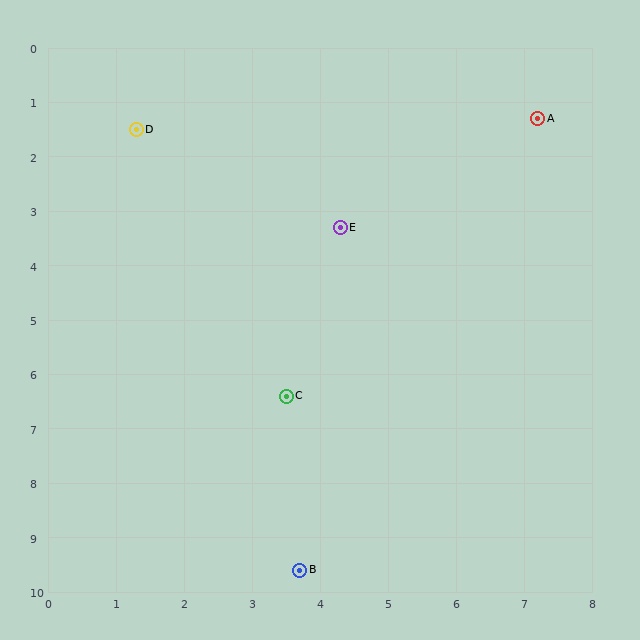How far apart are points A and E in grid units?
Points A and E are about 3.5 grid units apart.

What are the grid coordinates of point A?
Point A is at approximately (7.2, 1.3).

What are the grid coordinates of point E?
Point E is at approximately (4.3, 3.3).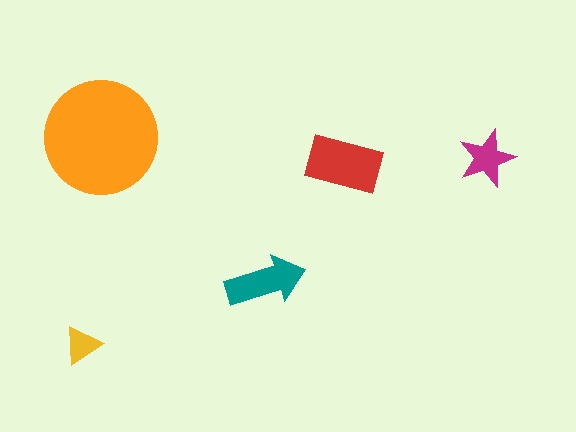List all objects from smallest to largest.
The yellow triangle, the magenta star, the teal arrow, the red rectangle, the orange circle.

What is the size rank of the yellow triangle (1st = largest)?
5th.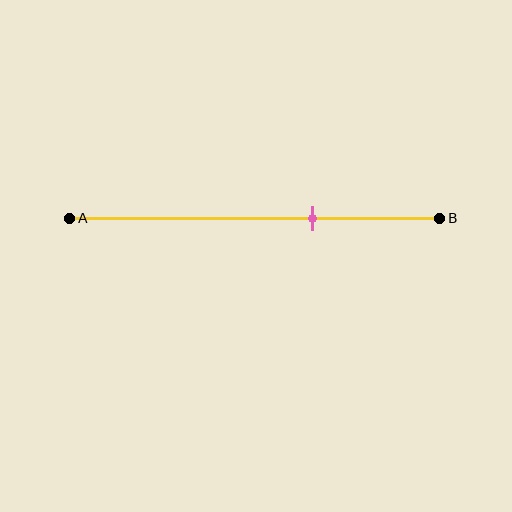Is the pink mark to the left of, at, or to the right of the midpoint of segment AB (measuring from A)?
The pink mark is to the right of the midpoint of segment AB.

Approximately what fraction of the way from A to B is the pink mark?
The pink mark is approximately 65% of the way from A to B.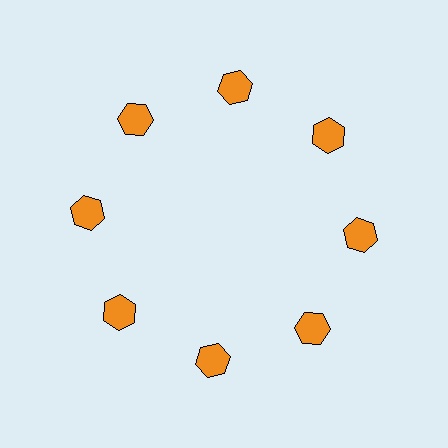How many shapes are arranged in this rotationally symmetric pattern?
There are 8 shapes, arranged in 8 groups of 1.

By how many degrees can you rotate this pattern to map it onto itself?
The pattern maps onto itself every 45 degrees of rotation.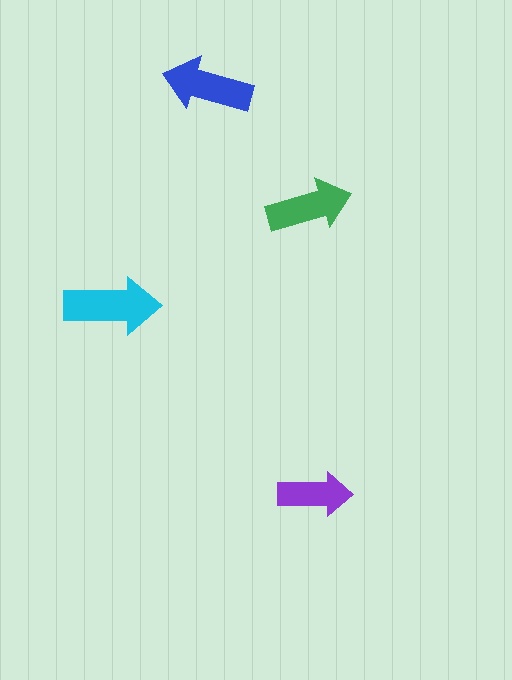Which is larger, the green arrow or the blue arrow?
The blue one.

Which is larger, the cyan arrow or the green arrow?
The cyan one.